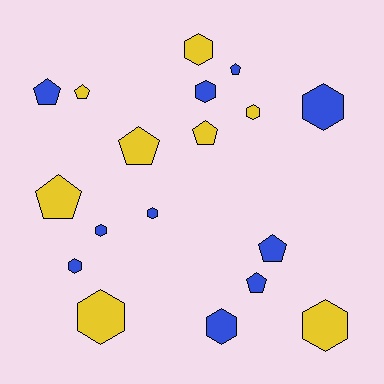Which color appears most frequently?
Blue, with 10 objects.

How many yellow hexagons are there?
There are 4 yellow hexagons.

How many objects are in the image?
There are 18 objects.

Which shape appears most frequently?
Hexagon, with 10 objects.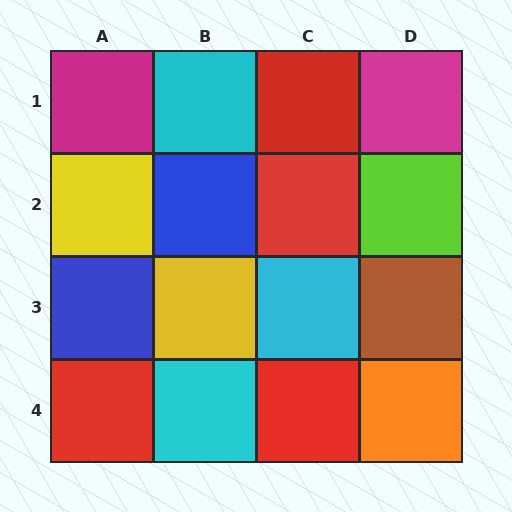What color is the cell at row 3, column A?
Blue.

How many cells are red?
4 cells are red.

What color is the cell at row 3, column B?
Yellow.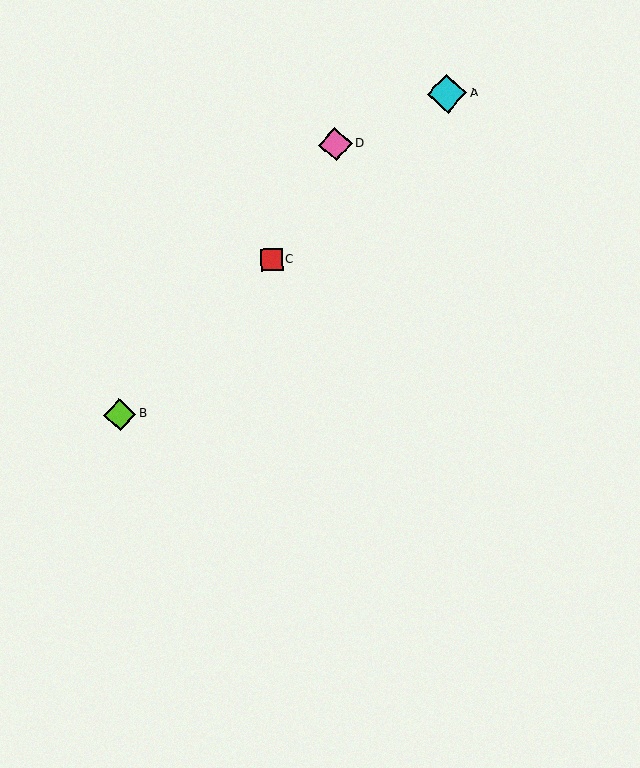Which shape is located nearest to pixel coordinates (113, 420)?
The lime diamond (labeled B) at (120, 414) is nearest to that location.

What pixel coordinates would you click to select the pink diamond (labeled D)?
Click at (335, 144) to select the pink diamond D.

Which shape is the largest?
The cyan diamond (labeled A) is the largest.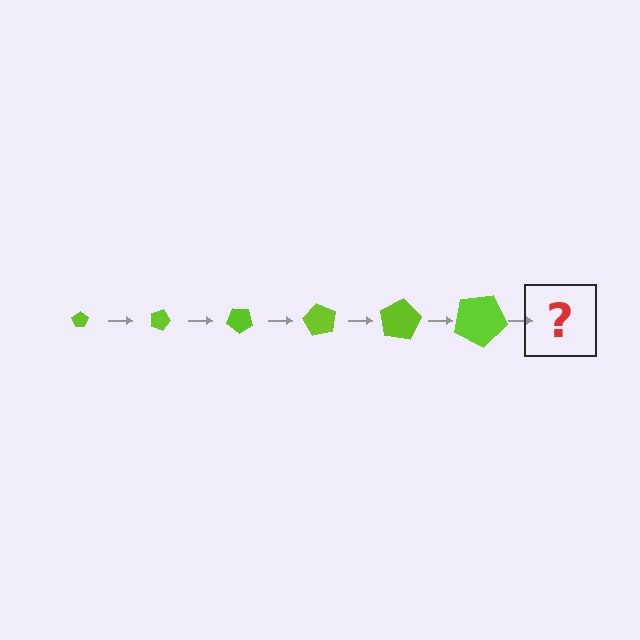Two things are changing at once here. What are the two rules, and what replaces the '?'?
The two rules are that the pentagon grows larger each step and it rotates 20 degrees each step. The '?' should be a pentagon, larger than the previous one and rotated 120 degrees from the start.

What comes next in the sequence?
The next element should be a pentagon, larger than the previous one and rotated 120 degrees from the start.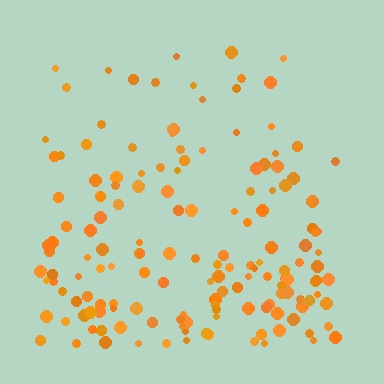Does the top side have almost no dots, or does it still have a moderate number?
Still a moderate number, just noticeably fewer than the bottom.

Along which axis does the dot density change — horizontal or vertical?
Vertical.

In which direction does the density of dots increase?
From top to bottom, with the bottom side densest.